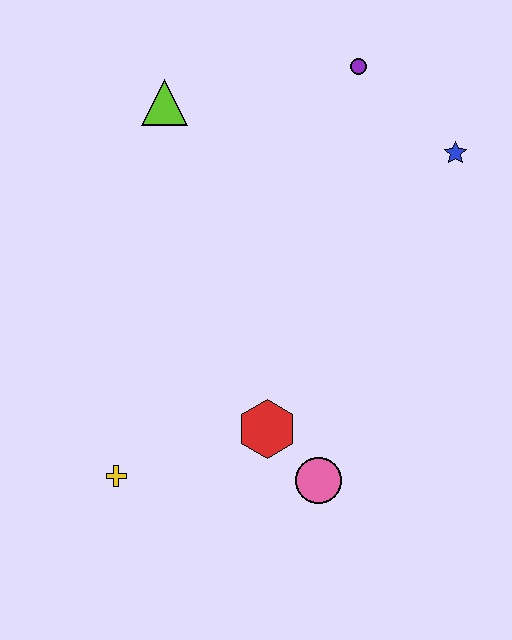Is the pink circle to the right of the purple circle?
No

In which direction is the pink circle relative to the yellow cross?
The pink circle is to the right of the yellow cross.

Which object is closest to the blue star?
The purple circle is closest to the blue star.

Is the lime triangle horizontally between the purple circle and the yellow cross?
Yes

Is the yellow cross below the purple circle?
Yes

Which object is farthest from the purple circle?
The yellow cross is farthest from the purple circle.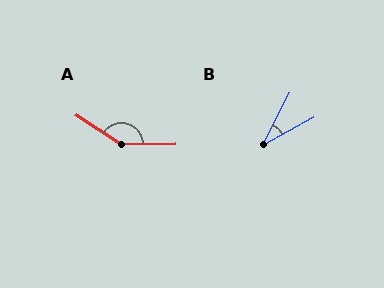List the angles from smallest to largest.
B (34°), A (146°).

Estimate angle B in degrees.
Approximately 34 degrees.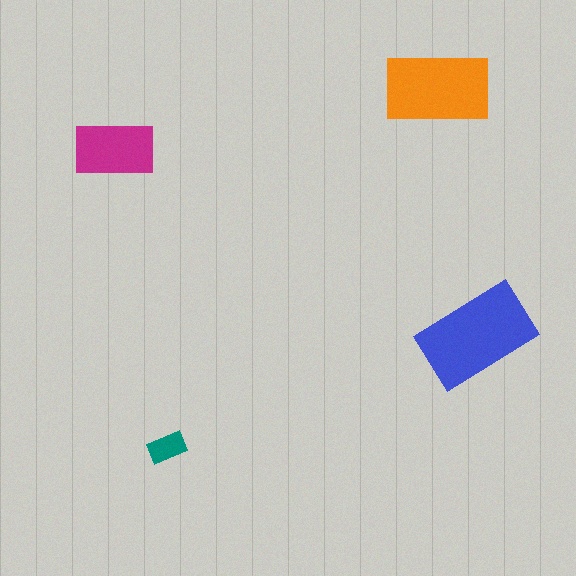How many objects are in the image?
There are 4 objects in the image.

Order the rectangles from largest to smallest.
the blue one, the orange one, the magenta one, the teal one.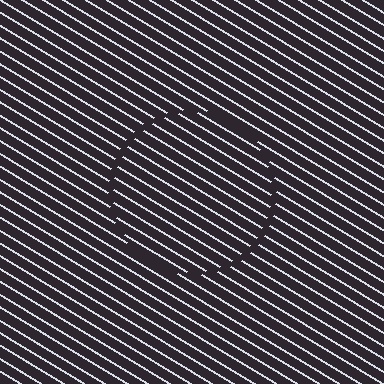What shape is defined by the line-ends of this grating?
An illusory circle. The interior of the shape contains the same grating, shifted by half a period — the contour is defined by the phase discontinuity where line-ends from the inner and outer gratings abut.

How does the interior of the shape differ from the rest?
The interior of the shape contains the same grating, shifted by half a period — the contour is defined by the phase discontinuity where line-ends from the inner and outer gratings abut.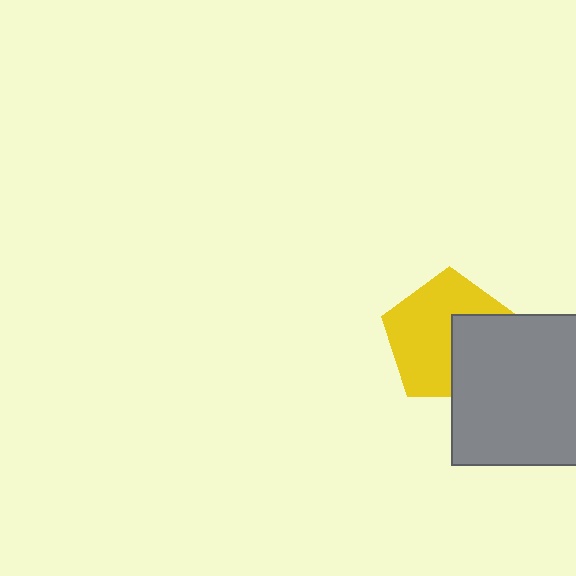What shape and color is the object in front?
The object in front is a gray rectangle.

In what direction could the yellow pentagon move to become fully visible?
The yellow pentagon could move toward the upper-left. That would shift it out from behind the gray rectangle entirely.